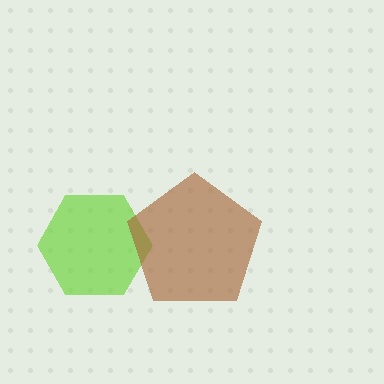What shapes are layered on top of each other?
The layered shapes are: a lime hexagon, a brown pentagon.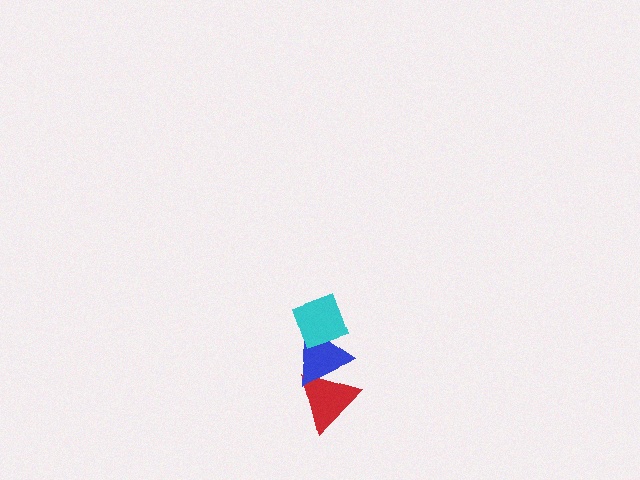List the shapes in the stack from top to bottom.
From top to bottom: the cyan diamond, the blue triangle, the red triangle.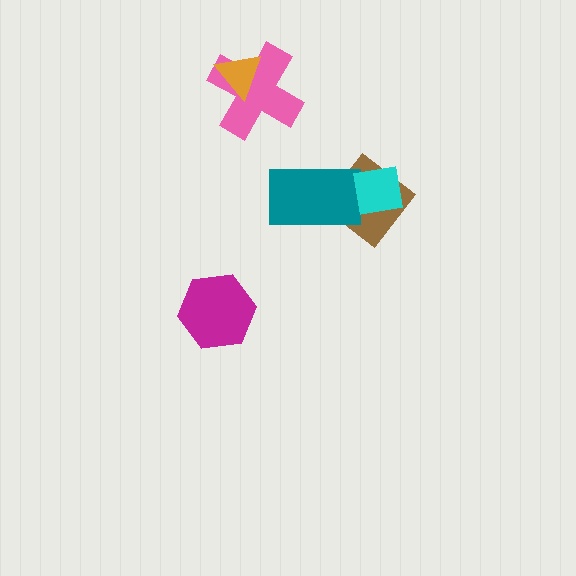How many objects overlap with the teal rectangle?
2 objects overlap with the teal rectangle.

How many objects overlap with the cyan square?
2 objects overlap with the cyan square.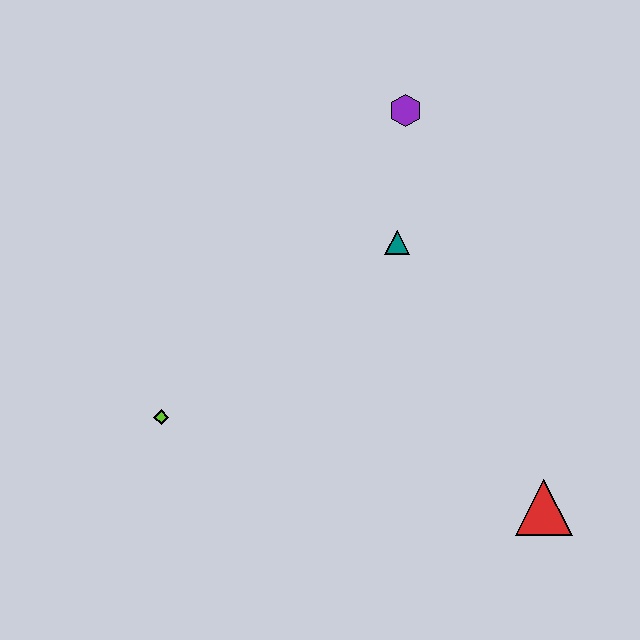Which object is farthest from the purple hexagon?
The red triangle is farthest from the purple hexagon.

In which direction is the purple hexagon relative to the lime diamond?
The purple hexagon is above the lime diamond.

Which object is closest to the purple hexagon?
The teal triangle is closest to the purple hexagon.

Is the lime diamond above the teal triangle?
No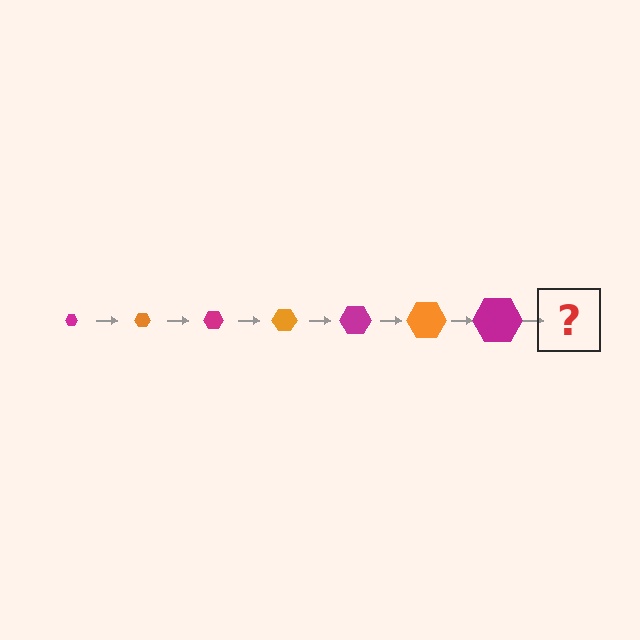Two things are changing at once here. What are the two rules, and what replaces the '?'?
The two rules are that the hexagon grows larger each step and the color cycles through magenta and orange. The '?' should be an orange hexagon, larger than the previous one.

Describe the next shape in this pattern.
It should be an orange hexagon, larger than the previous one.